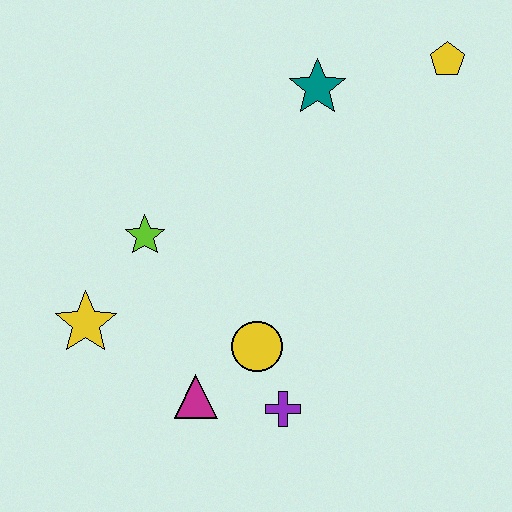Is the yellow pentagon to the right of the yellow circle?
Yes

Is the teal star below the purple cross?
No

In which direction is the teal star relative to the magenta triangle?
The teal star is above the magenta triangle.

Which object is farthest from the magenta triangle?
The yellow pentagon is farthest from the magenta triangle.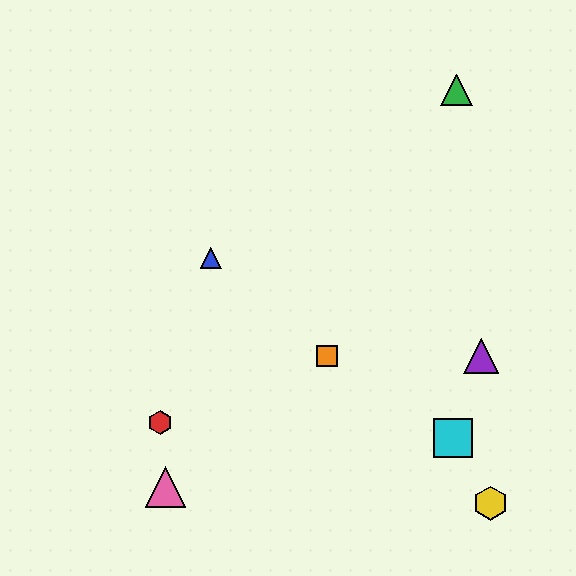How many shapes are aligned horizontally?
2 shapes (the purple triangle, the orange square) are aligned horizontally.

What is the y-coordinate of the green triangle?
The green triangle is at y≈90.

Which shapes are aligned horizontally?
The purple triangle, the orange square are aligned horizontally.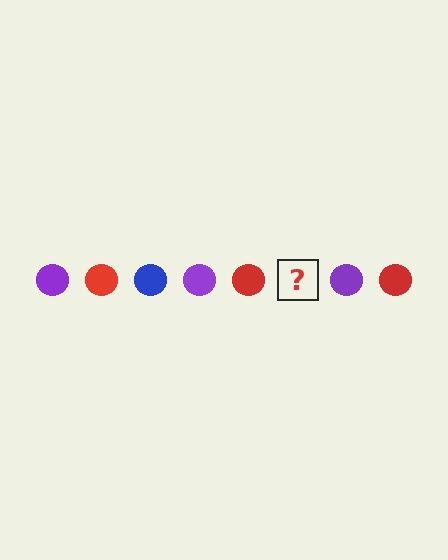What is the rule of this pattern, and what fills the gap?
The rule is that the pattern cycles through purple, red, blue circles. The gap should be filled with a blue circle.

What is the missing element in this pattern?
The missing element is a blue circle.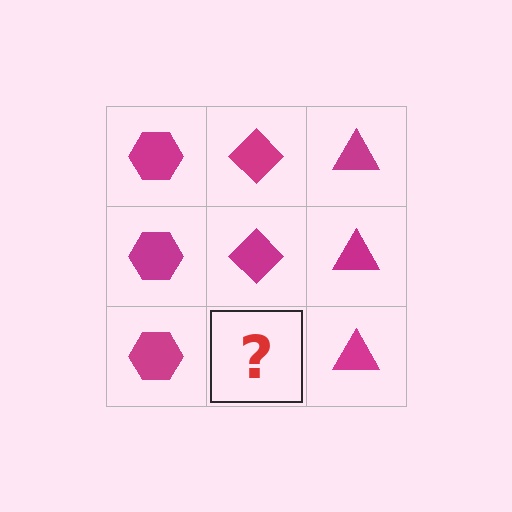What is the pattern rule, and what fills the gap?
The rule is that each column has a consistent shape. The gap should be filled with a magenta diamond.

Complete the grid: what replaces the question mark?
The question mark should be replaced with a magenta diamond.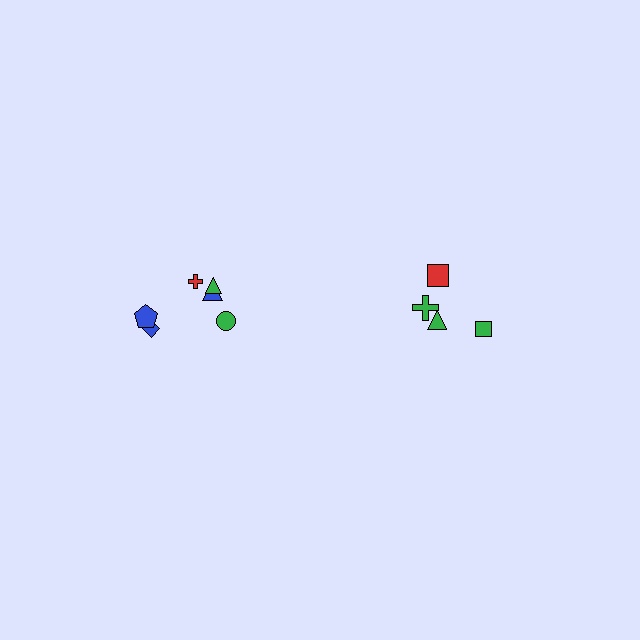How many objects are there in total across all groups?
There are 10 objects.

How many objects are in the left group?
There are 6 objects.